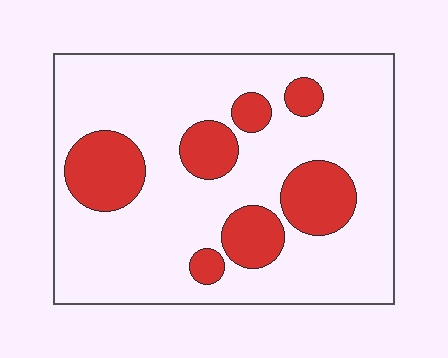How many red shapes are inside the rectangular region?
7.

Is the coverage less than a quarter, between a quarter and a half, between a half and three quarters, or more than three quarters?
Less than a quarter.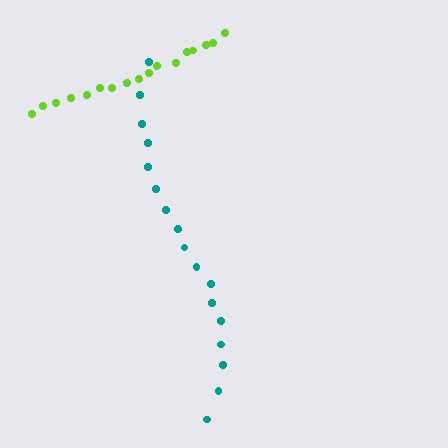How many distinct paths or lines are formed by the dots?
There are 2 distinct paths.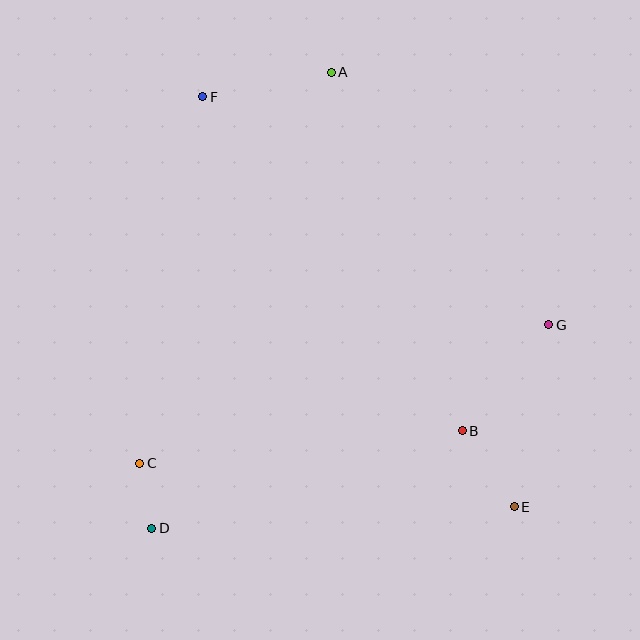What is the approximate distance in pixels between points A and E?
The distance between A and E is approximately 471 pixels.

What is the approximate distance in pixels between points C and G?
The distance between C and G is approximately 432 pixels.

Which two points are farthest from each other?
Points E and F are farthest from each other.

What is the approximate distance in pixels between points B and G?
The distance between B and G is approximately 137 pixels.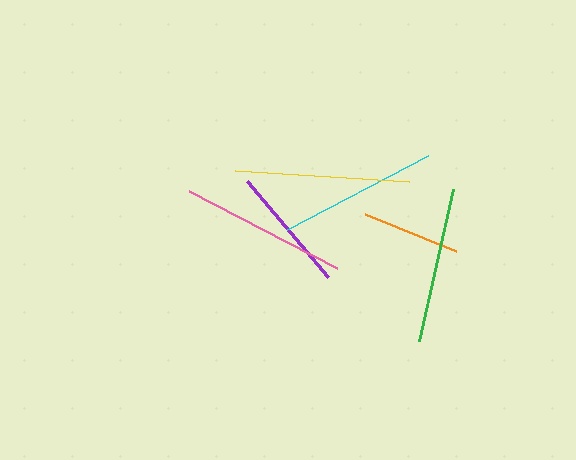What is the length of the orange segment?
The orange segment is approximately 99 pixels long.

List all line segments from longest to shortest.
From longest to shortest: yellow, pink, cyan, green, purple, orange.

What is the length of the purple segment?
The purple segment is approximately 126 pixels long.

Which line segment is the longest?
The yellow line is the longest at approximately 174 pixels.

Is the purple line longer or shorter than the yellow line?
The yellow line is longer than the purple line.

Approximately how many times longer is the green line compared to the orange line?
The green line is approximately 1.6 times the length of the orange line.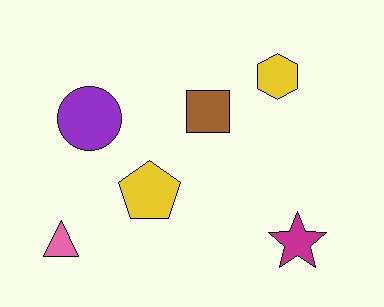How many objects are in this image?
There are 6 objects.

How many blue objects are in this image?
There are no blue objects.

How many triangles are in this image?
There is 1 triangle.